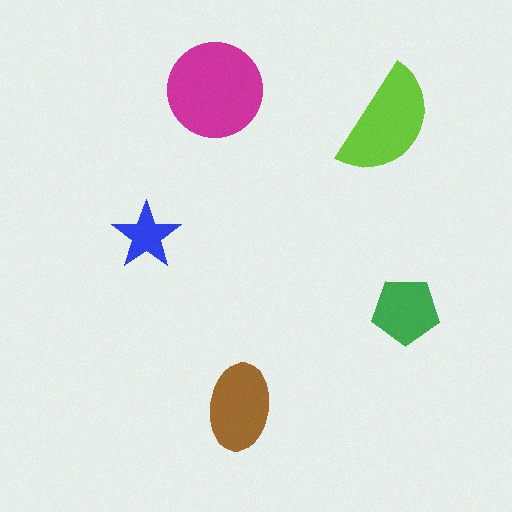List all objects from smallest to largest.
The blue star, the green pentagon, the brown ellipse, the lime semicircle, the magenta circle.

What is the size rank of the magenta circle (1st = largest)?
1st.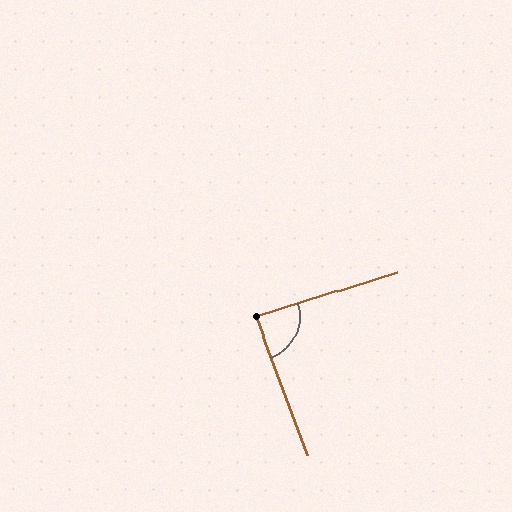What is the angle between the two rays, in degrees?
Approximately 87 degrees.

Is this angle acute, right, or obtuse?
It is approximately a right angle.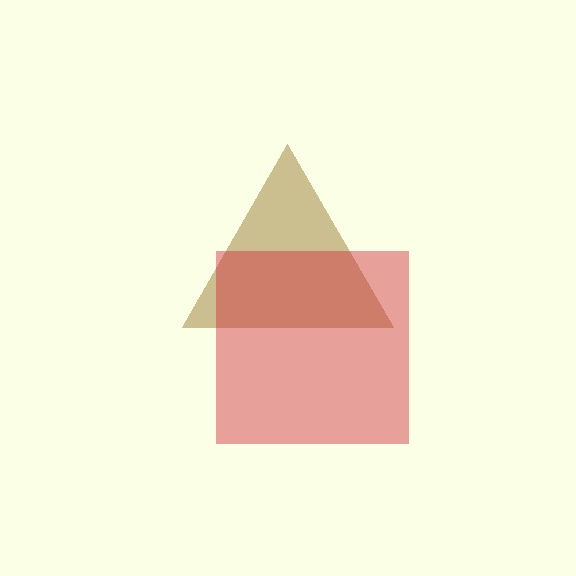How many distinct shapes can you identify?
There are 2 distinct shapes: a brown triangle, a red square.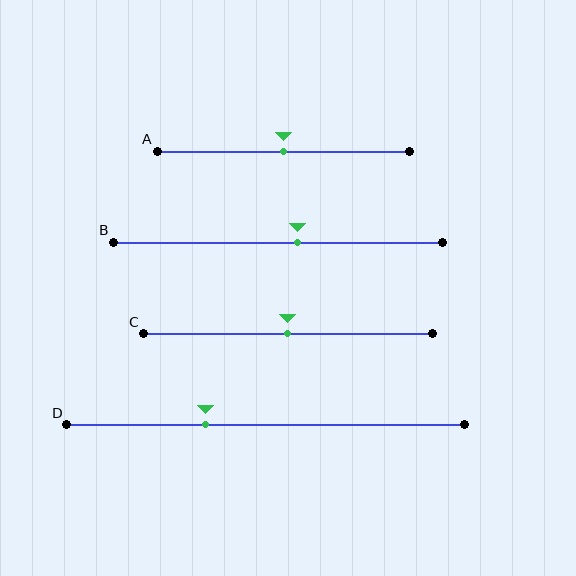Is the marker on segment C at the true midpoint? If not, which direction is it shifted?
Yes, the marker on segment C is at the true midpoint.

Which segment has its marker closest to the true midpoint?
Segment A has its marker closest to the true midpoint.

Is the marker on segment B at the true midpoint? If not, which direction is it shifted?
No, the marker on segment B is shifted to the right by about 6% of the segment length.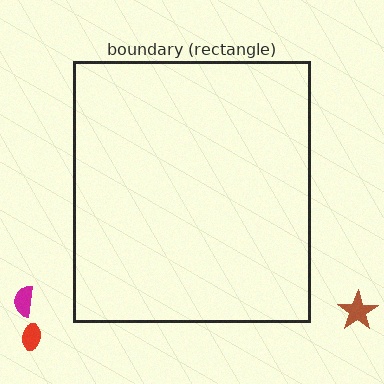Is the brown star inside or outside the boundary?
Outside.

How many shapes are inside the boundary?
0 inside, 3 outside.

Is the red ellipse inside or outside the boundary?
Outside.